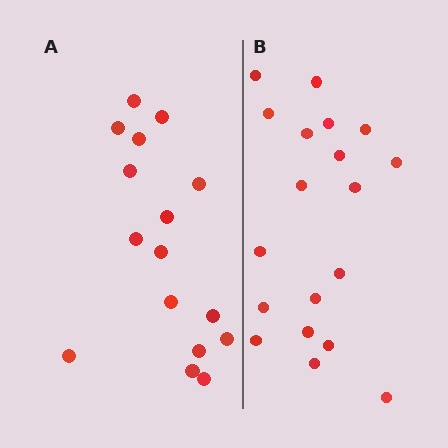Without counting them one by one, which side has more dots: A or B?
Region B (the right region) has more dots.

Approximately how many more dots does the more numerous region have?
Region B has just a few more — roughly 2 or 3 more dots than region A.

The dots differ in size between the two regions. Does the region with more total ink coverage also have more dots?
No. Region A has more total ink coverage because its dots are larger, but region B actually contains more individual dots. Total area can be misleading — the number of items is what matters here.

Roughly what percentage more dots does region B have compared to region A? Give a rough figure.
About 20% more.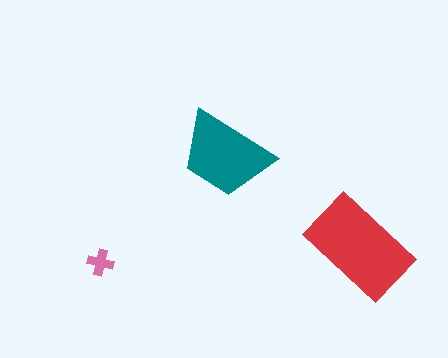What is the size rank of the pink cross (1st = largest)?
3rd.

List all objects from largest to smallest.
The red rectangle, the teal trapezoid, the pink cross.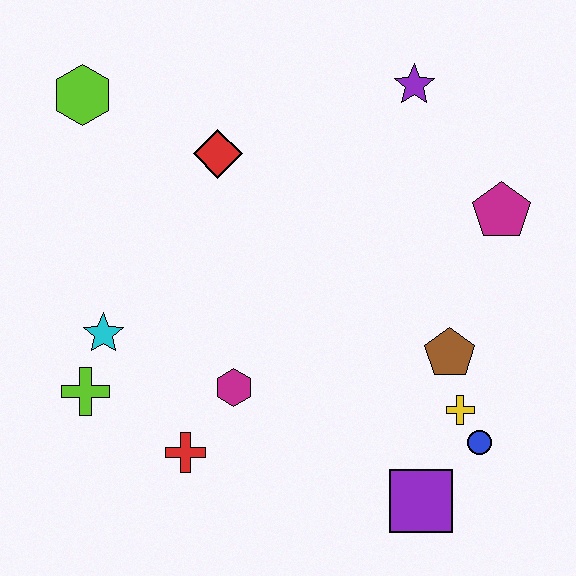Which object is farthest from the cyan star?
The magenta pentagon is farthest from the cyan star.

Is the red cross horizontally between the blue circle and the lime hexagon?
Yes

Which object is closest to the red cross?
The magenta hexagon is closest to the red cross.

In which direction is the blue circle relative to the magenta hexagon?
The blue circle is to the right of the magenta hexagon.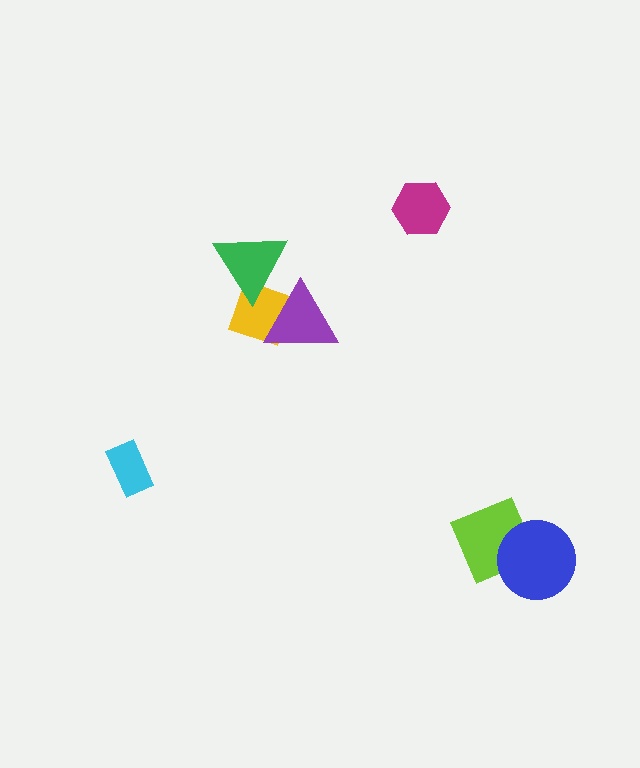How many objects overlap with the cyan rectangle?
0 objects overlap with the cyan rectangle.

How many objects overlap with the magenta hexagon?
0 objects overlap with the magenta hexagon.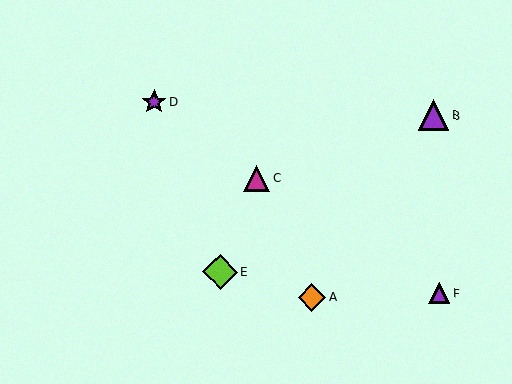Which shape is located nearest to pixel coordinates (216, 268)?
The lime diamond (labeled E) at (220, 272) is nearest to that location.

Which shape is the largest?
The lime diamond (labeled E) is the largest.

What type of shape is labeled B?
Shape B is a purple triangle.